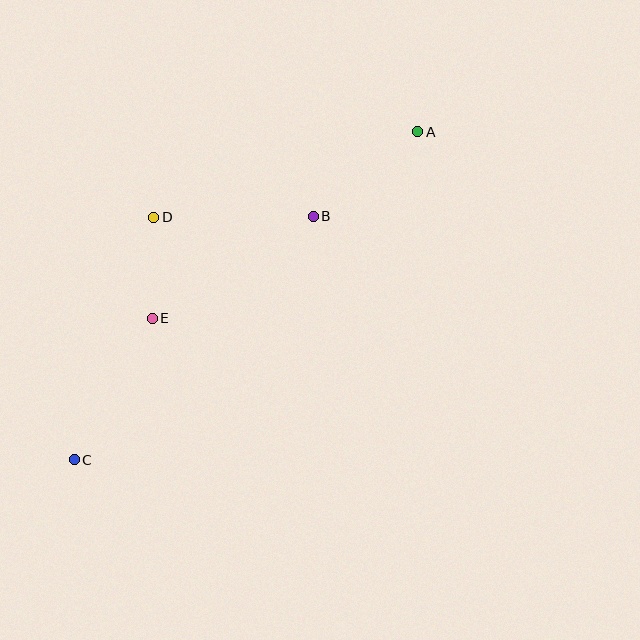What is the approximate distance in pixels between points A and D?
The distance between A and D is approximately 278 pixels.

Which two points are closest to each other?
Points D and E are closest to each other.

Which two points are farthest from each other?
Points A and C are farthest from each other.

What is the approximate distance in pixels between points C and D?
The distance between C and D is approximately 255 pixels.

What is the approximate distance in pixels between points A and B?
The distance between A and B is approximately 134 pixels.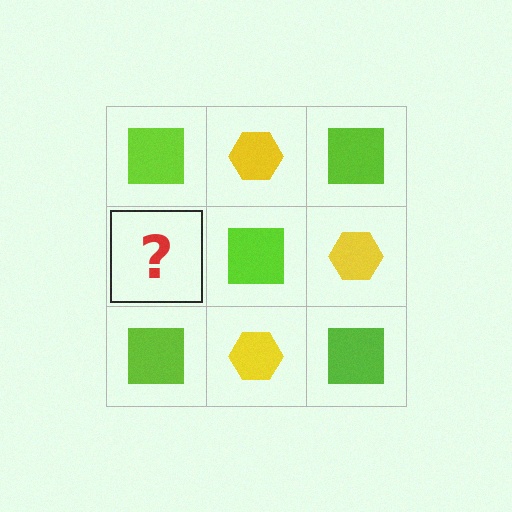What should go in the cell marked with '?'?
The missing cell should contain a yellow hexagon.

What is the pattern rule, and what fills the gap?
The rule is that it alternates lime square and yellow hexagon in a checkerboard pattern. The gap should be filled with a yellow hexagon.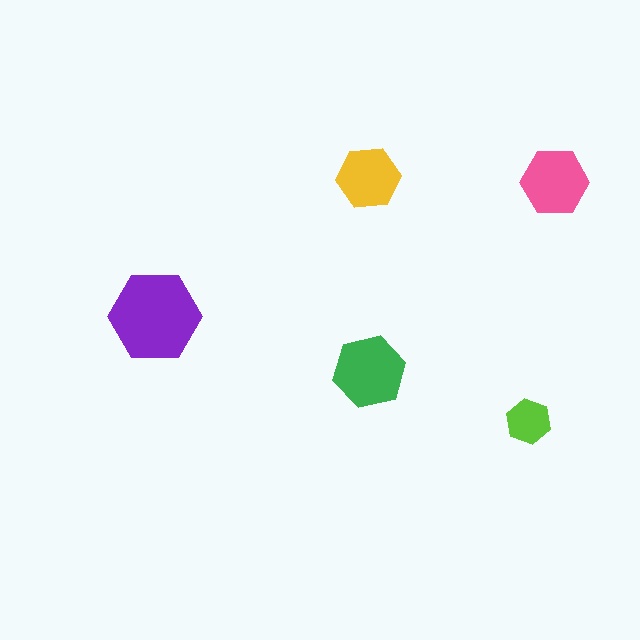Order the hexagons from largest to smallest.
the purple one, the green one, the pink one, the yellow one, the lime one.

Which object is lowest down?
The lime hexagon is bottommost.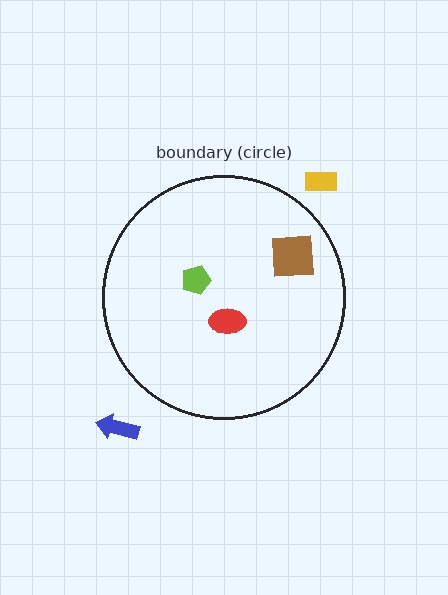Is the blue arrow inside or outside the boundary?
Outside.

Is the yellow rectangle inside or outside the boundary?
Outside.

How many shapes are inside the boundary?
3 inside, 2 outside.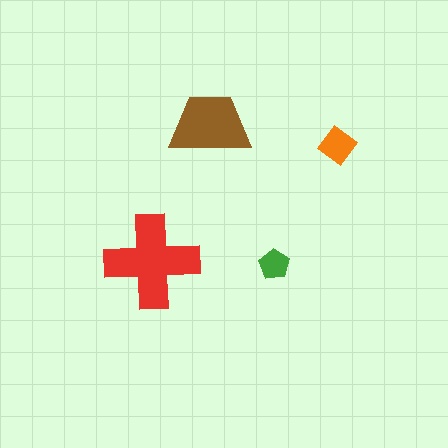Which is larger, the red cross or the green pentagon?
The red cross.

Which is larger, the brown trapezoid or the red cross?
The red cross.